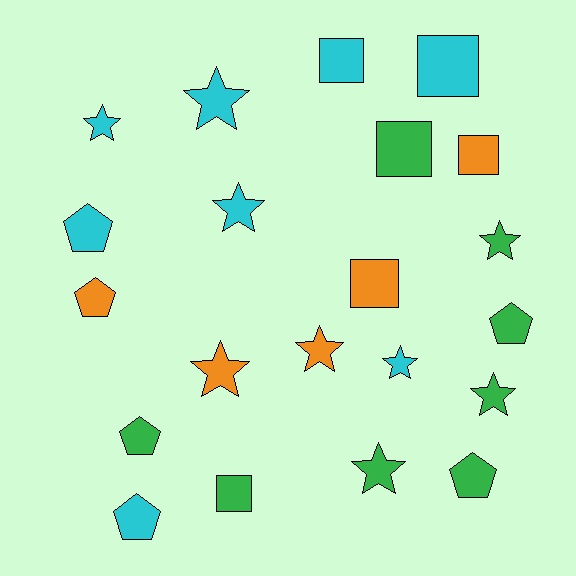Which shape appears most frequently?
Star, with 9 objects.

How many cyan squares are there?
There are 2 cyan squares.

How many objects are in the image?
There are 21 objects.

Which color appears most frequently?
Green, with 8 objects.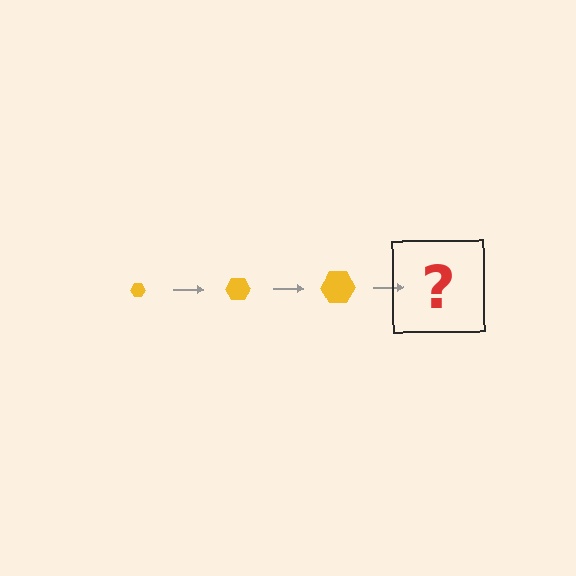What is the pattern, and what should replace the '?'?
The pattern is that the hexagon gets progressively larger each step. The '?' should be a yellow hexagon, larger than the previous one.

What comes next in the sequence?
The next element should be a yellow hexagon, larger than the previous one.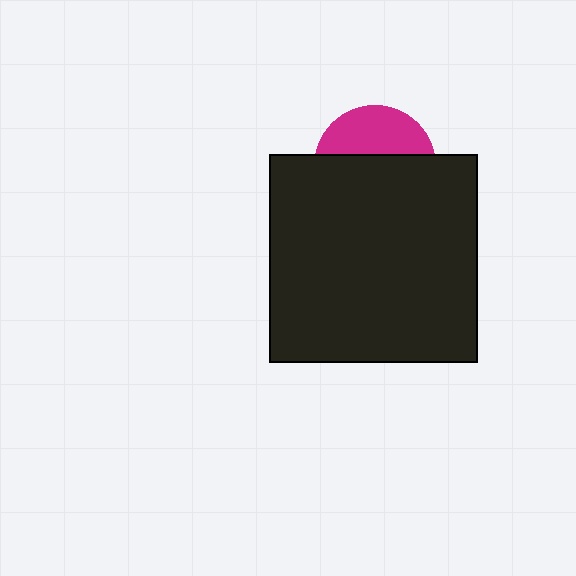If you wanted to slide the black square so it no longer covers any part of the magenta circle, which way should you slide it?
Slide it down — that is the most direct way to separate the two shapes.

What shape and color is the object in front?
The object in front is a black square.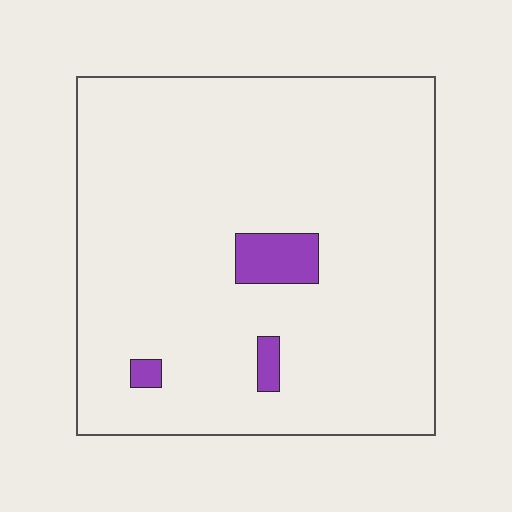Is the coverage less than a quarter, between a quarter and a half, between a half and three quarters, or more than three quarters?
Less than a quarter.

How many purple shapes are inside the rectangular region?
3.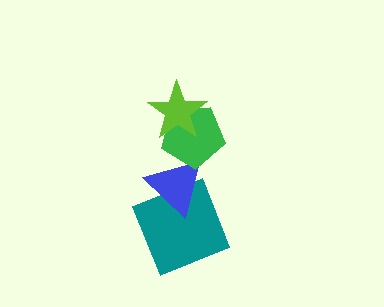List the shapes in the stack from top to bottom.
From top to bottom: the lime star, the green pentagon, the blue triangle, the teal square.